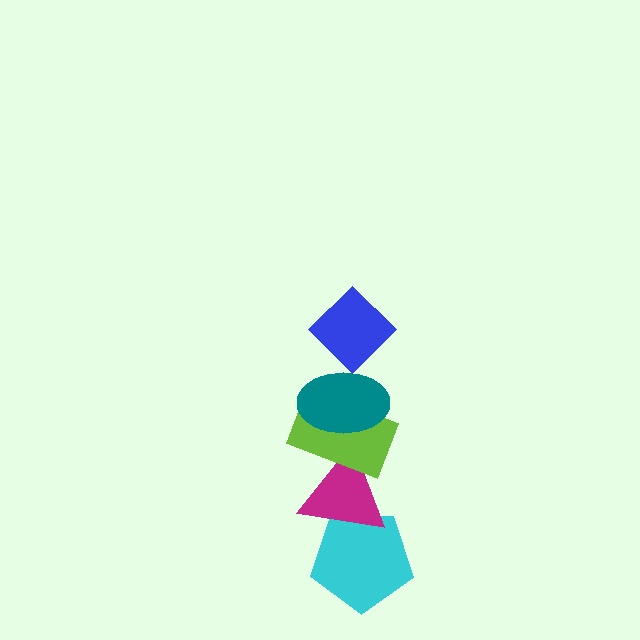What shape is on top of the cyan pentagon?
The magenta triangle is on top of the cyan pentagon.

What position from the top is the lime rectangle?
The lime rectangle is 3rd from the top.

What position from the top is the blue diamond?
The blue diamond is 1st from the top.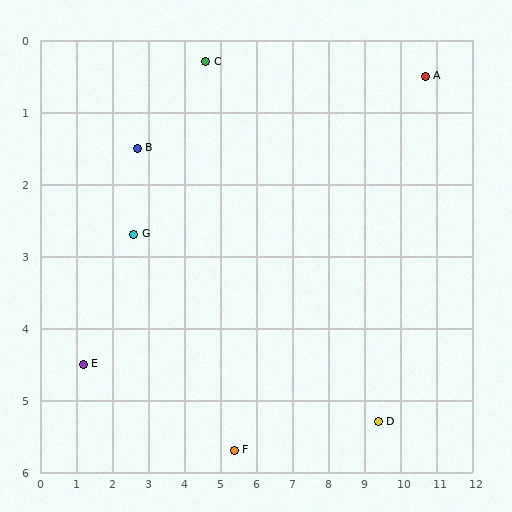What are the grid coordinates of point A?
Point A is at approximately (10.7, 0.5).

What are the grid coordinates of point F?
Point F is at approximately (5.4, 5.7).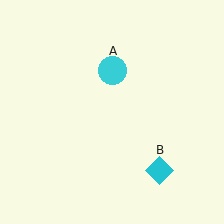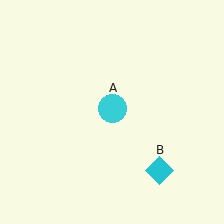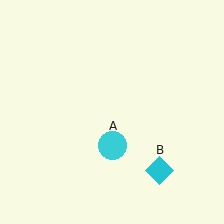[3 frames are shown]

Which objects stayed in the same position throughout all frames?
Cyan diamond (object B) remained stationary.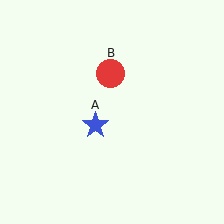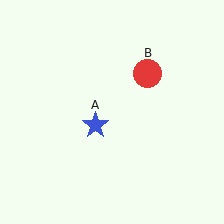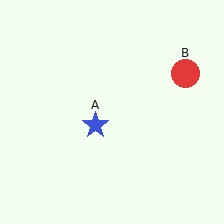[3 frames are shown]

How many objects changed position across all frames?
1 object changed position: red circle (object B).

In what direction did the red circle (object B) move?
The red circle (object B) moved right.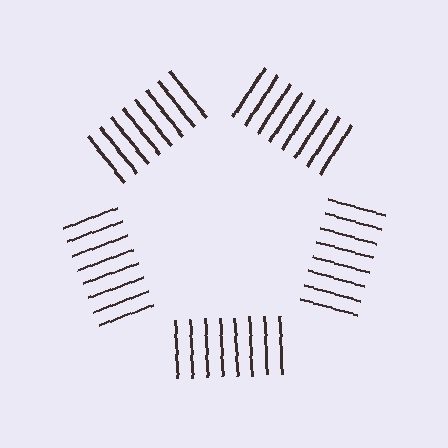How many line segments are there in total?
40 — 8 along each of the 5 edges.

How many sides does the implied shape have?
5 sides — the line-ends trace a pentagon.